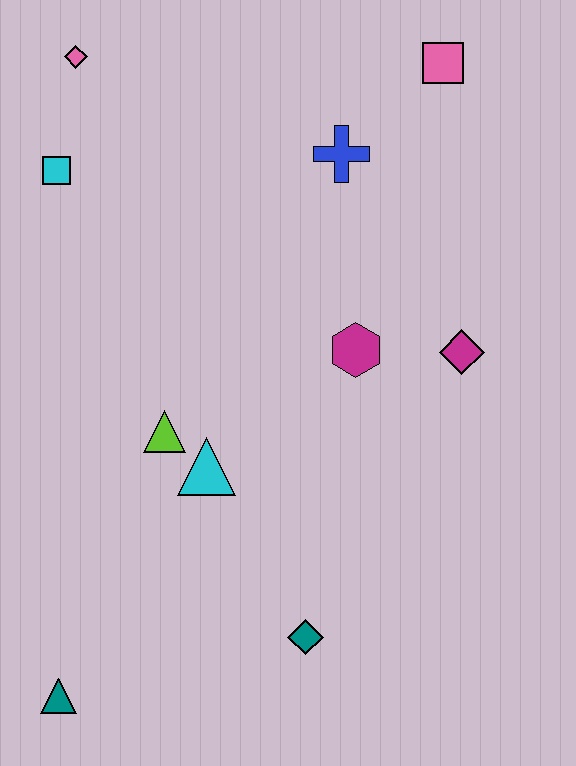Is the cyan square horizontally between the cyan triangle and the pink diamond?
No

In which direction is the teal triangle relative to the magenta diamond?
The teal triangle is to the left of the magenta diamond.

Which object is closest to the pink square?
The blue cross is closest to the pink square.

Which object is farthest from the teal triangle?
The pink square is farthest from the teal triangle.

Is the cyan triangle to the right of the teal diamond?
No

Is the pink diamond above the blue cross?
Yes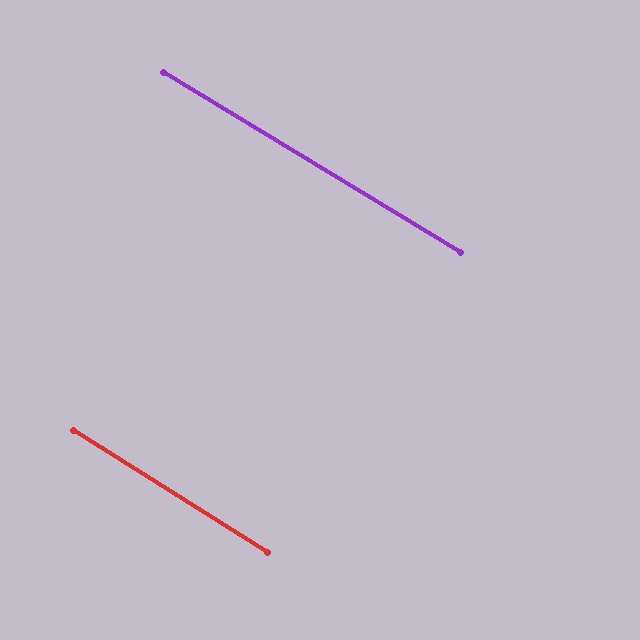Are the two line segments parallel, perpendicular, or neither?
Parallel — their directions differ by only 0.9°.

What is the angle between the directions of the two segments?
Approximately 1 degree.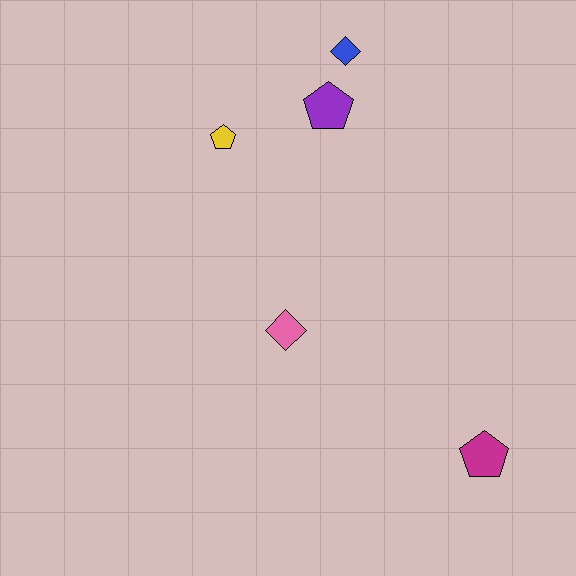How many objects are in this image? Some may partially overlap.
There are 5 objects.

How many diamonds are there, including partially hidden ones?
There are 2 diamonds.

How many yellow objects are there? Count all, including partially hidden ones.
There is 1 yellow object.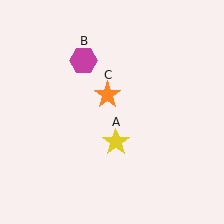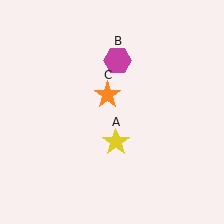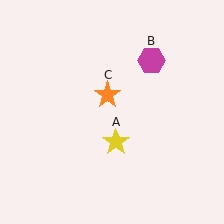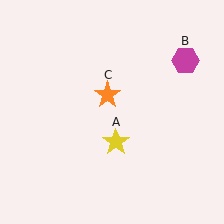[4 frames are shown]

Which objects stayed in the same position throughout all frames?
Yellow star (object A) and orange star (object C) remained stationary.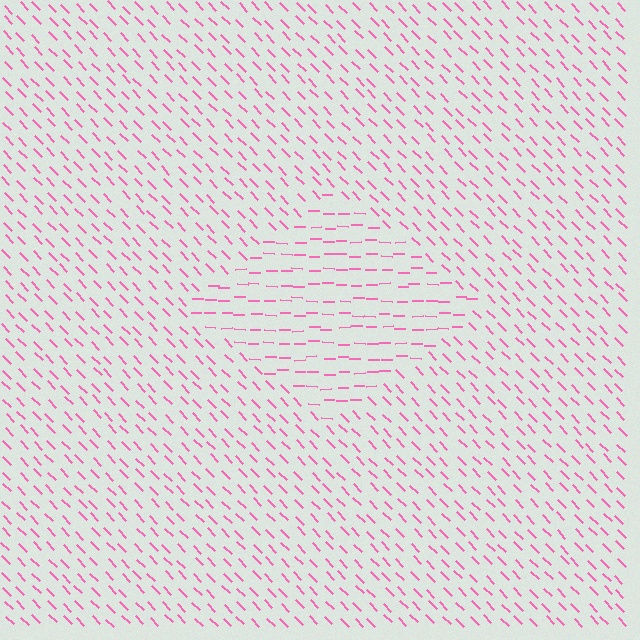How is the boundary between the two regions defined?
The boundary is defined purely by a change in line orientation (approximately 45 degrees difference). All lines are the same color and thickness.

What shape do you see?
I see a diamond.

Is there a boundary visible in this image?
Yes, there is a texture boundary formed by a change in line orientation.